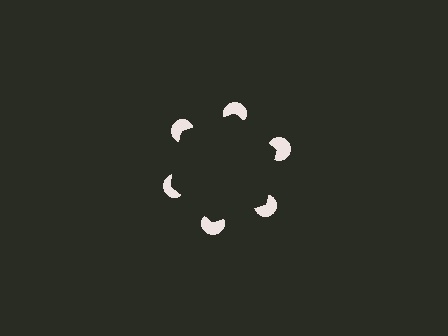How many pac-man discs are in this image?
There are 6 — one at each vertex of the illusory hexagon.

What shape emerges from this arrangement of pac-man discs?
An illusory hexagon — its edges are inferred from the aligned wedge cuts in the pac-man discs, not physically drawn.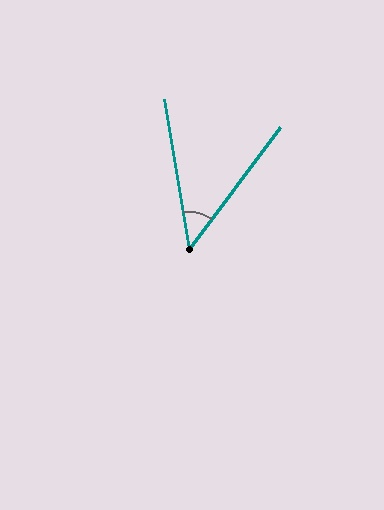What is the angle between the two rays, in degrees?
Approximately 46 degrees.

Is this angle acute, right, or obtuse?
It is acute.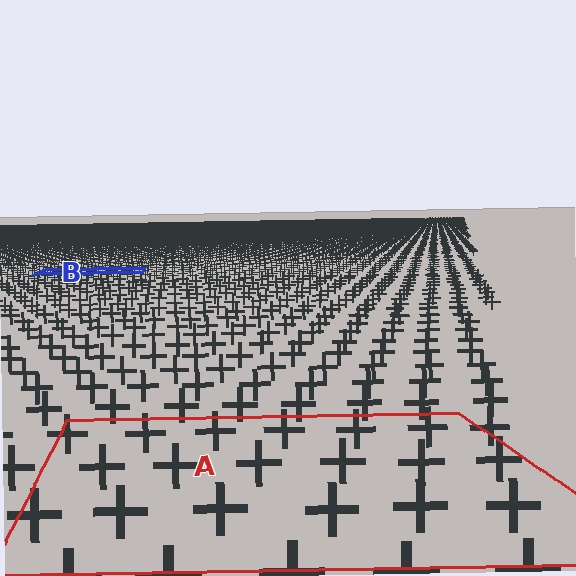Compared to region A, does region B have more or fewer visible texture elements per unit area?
Region B has more texture elements per unit area — they are packed more densely because it is farther away.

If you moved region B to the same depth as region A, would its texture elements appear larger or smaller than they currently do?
They would appear larger. At a closer depth, the same texture elements are projected at a bigger on-screen size.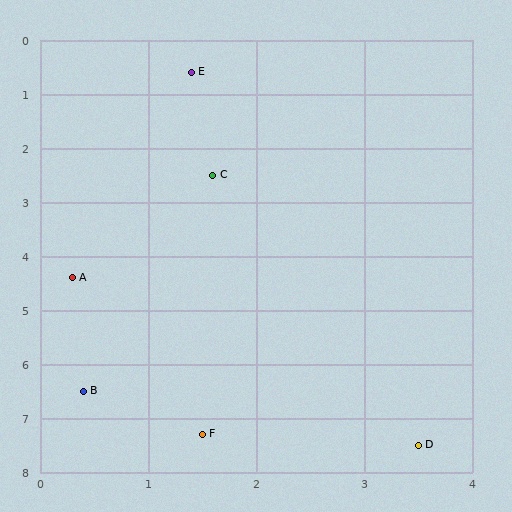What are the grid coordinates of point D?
Point D is at approximately (3.5, 7.5).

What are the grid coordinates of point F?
Point F is at approximately (1.5, 7.3).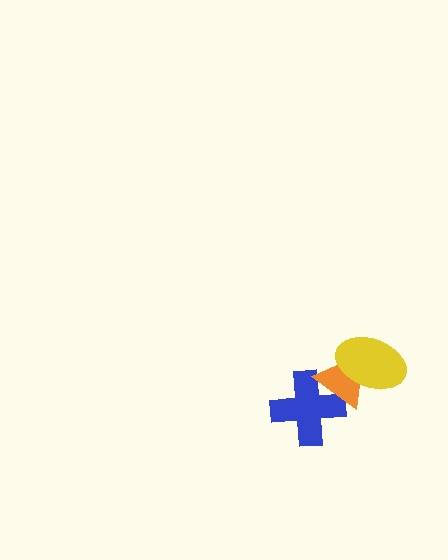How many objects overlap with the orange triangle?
2 objects overlap with the orange triangle.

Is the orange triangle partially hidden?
Yes, it is partially covered by another shape.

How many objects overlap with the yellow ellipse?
1 object overlaps with the yellow ellipse.